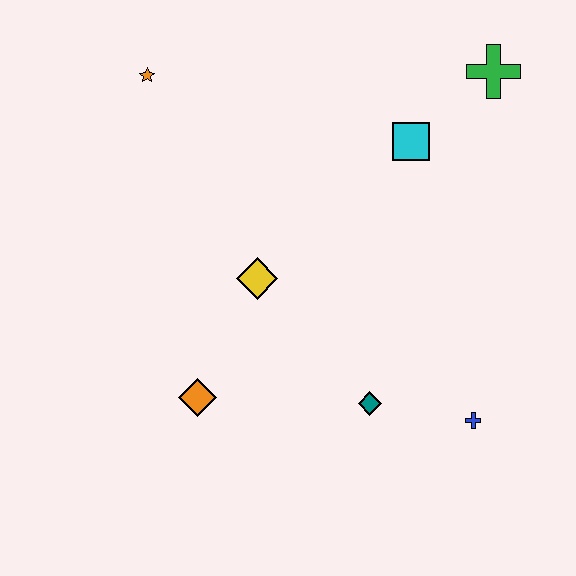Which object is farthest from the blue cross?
The orange star is farthest from the blue cross.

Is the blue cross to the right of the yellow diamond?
Yes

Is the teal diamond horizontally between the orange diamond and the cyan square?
Yes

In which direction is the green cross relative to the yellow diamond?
The green cross is to the right of the yellow diamond.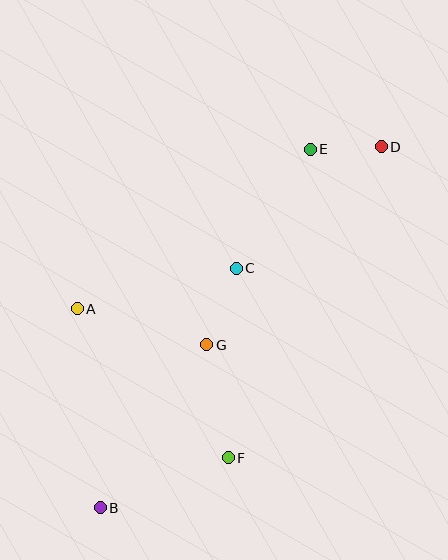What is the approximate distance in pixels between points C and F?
The distance between C and F is approximately 190 pixels.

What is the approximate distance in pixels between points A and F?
The distance between A and F is approximately 212 pixels.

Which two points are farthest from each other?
Points B and D are farthest from each other.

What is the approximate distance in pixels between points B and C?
The distance between B and C is approximately 276 pixels.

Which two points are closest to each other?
Points D and E are closest to each other.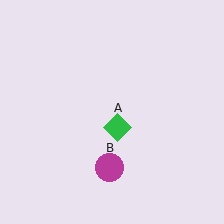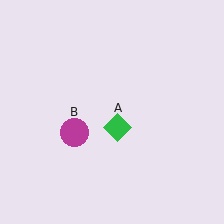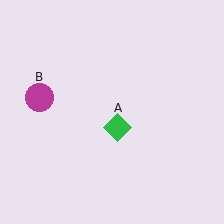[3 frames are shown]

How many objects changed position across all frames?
1 object changed position: magenta circle (object B).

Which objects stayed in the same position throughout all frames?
Green diamond (object A) remained stationary.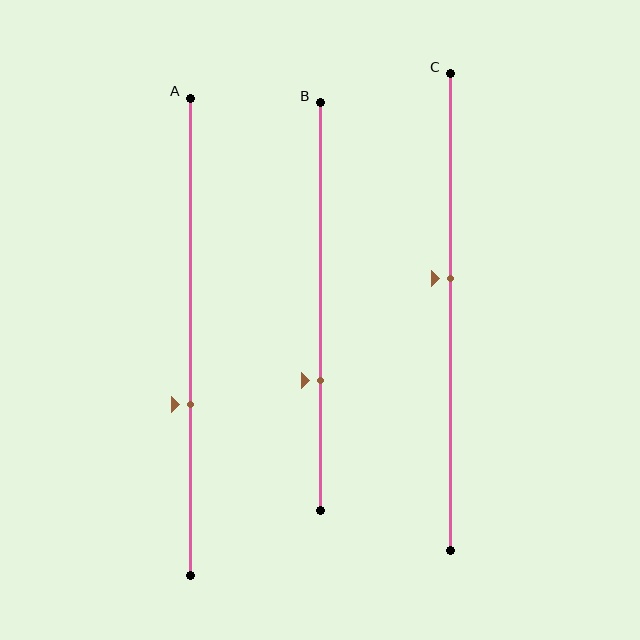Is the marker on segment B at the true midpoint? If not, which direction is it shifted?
No, the marker on segment B is shifted downward by about 18% of the segment length.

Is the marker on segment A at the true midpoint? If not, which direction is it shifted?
No, the marker on segment A is shifted downward by about 14% of the segment length.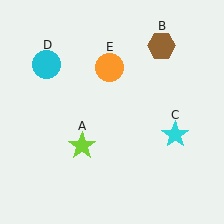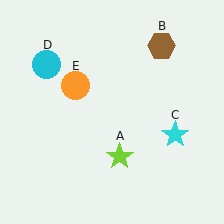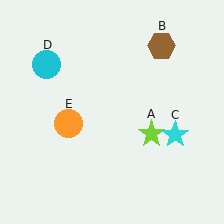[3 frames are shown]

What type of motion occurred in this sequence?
The lime star (object A), orange circle (object E) rotated counterclockwise around the center of the scene.